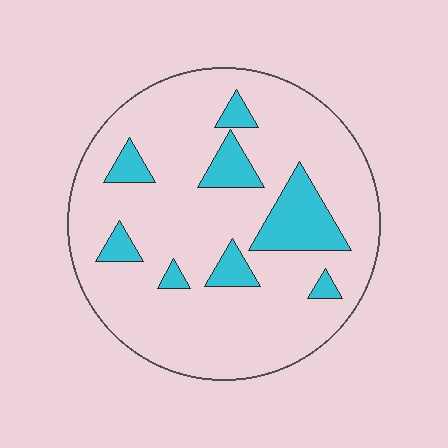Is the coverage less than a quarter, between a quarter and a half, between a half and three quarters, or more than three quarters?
Less than a quarter.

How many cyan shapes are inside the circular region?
8.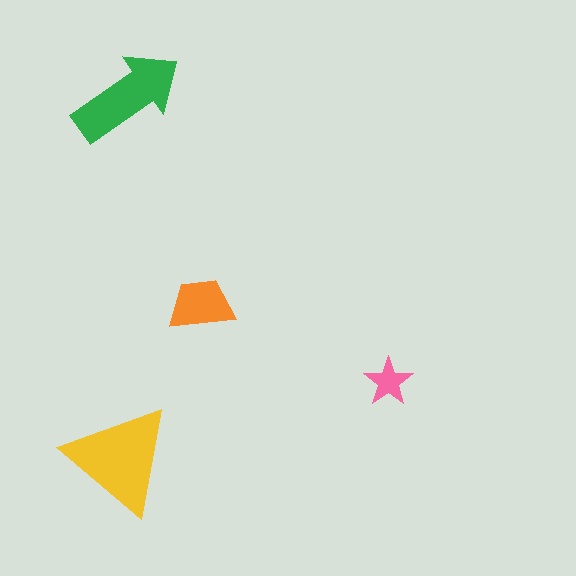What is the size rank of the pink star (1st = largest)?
4th.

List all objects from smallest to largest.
The pink star, the orange trapezoid, the green arrow, the yellow triangle.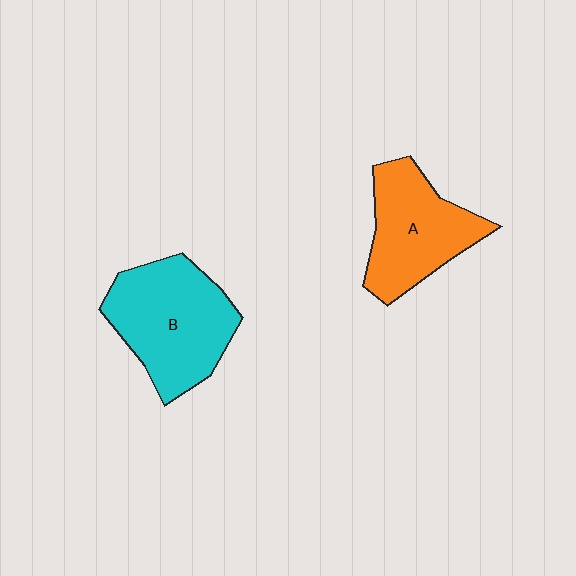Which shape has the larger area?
Shape B (cyan).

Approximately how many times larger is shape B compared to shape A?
Approximately 1.2 times.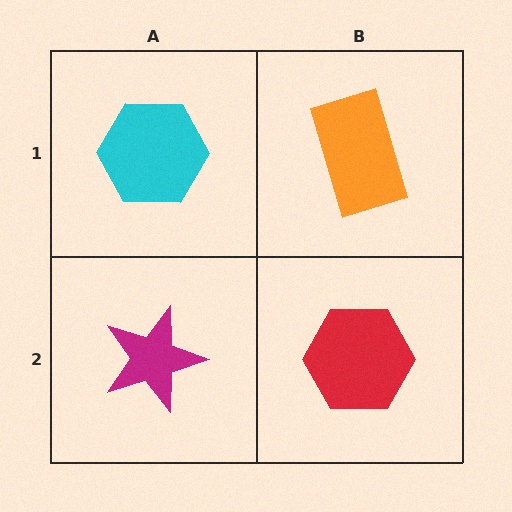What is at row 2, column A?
A magenta star.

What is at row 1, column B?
An orange rectangle.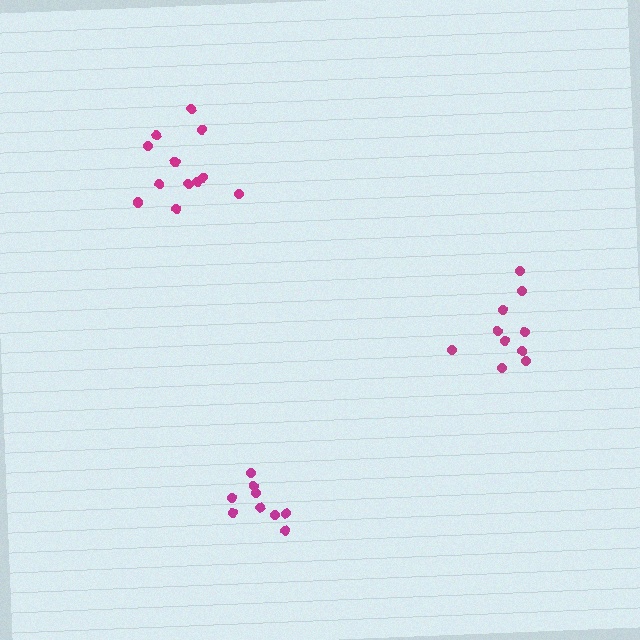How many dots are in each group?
Group 1: 10 dots, Group 2: 12 dots, Group 3: 9 dots (31 total).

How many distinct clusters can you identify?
There are 3 distinct clusters.